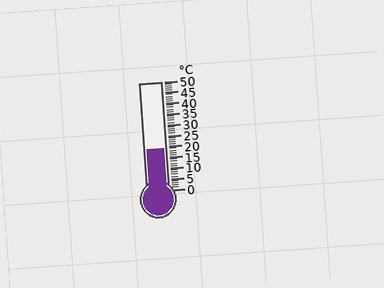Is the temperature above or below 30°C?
The temperature is below 30°C.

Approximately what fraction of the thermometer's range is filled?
The thermometer is filled to approximately 40% of its range.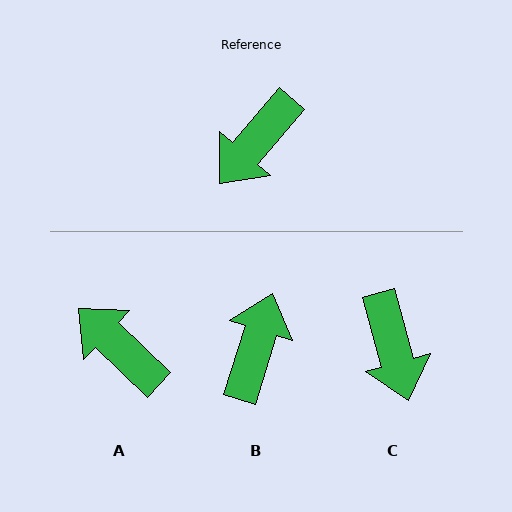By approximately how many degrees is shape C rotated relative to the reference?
Approximately 56 degrees counter-clockwise.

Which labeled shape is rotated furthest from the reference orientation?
B, about 157 degrees away.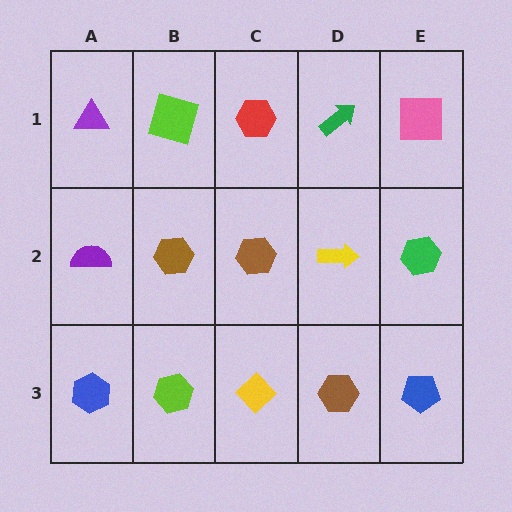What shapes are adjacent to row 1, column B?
A brown hexagon (row 2, column B), a purple triangle (row 1, column A), a red hexagon (row 1, column C).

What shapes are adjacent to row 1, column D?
A yellow arrow (row 2, column D), a red hexagon (row 1, column C), a pink square (row 1, column E).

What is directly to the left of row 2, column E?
A yellow arrow.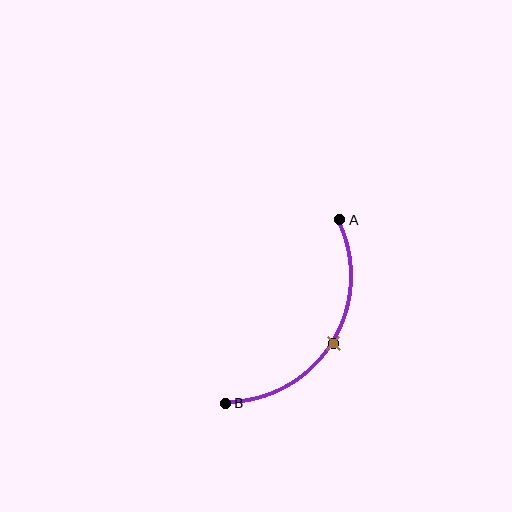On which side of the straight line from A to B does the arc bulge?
The arc bulges to the right of the straight line connecting A and B.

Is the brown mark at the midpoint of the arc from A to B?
Yes. The brown mark lies on the arc at equal arc-length from both A and B — it is the arc midpoint.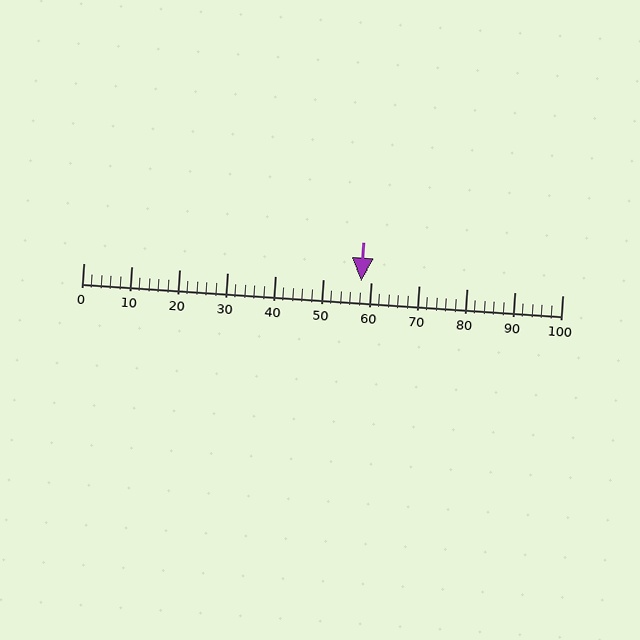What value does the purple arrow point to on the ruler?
The purple arrow points to approximately 58.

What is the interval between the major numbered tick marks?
The major tick marks are spaced 10 units apart.